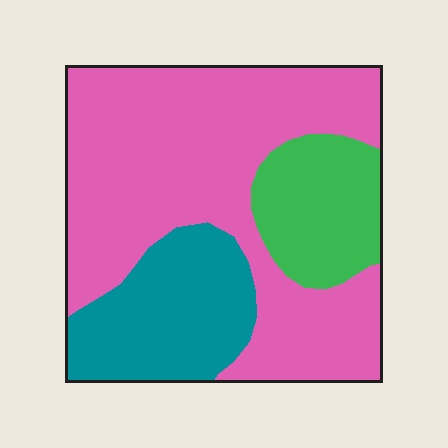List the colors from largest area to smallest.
From largest to smallest: pink, teal, green.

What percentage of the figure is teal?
Teal covers around 20% of the figure.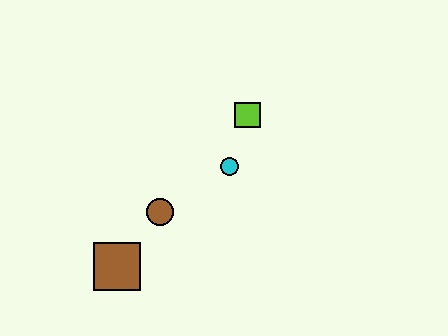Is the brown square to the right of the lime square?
No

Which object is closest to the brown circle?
The brown square is closest to the brown circle.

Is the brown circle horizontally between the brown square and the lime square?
Yes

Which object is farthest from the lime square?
The brown square is farthest from the lime square.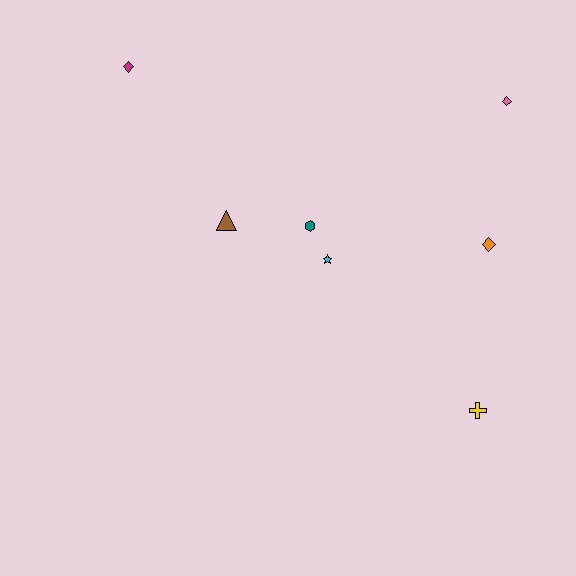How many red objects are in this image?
There are no red objects.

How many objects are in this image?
There are 7 objects.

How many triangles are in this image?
There is 1 triangle.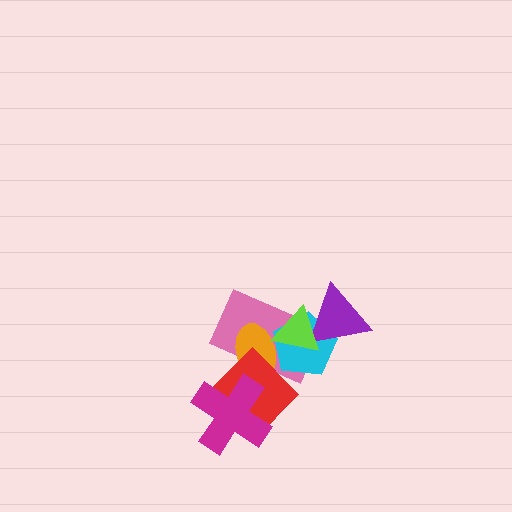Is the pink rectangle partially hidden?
Yes, it is partially covered by another shape.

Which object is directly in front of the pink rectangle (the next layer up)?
The orange ellipse is directly in front of the pink rectangle.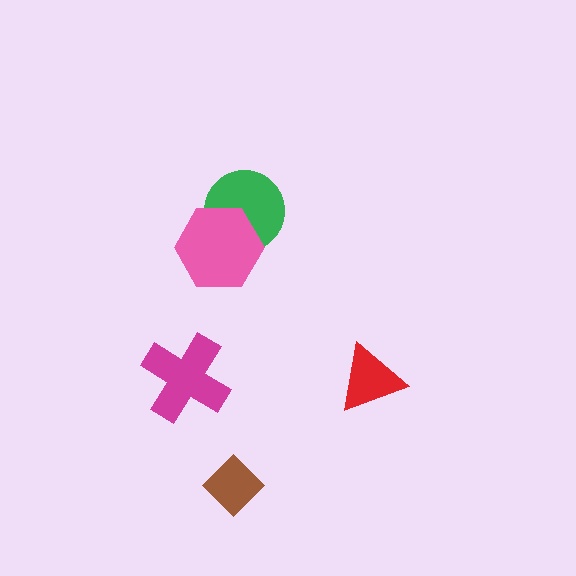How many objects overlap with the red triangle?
0 objects overlap with the red triangle.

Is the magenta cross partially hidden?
No, no other shape covers it.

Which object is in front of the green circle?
The pink hexagon is in front of the green circle.